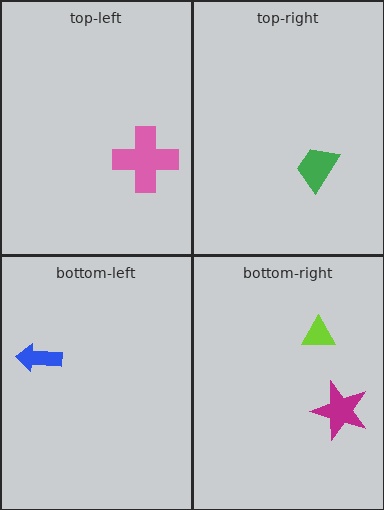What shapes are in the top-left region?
The pink cross.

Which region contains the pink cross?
The top-left region.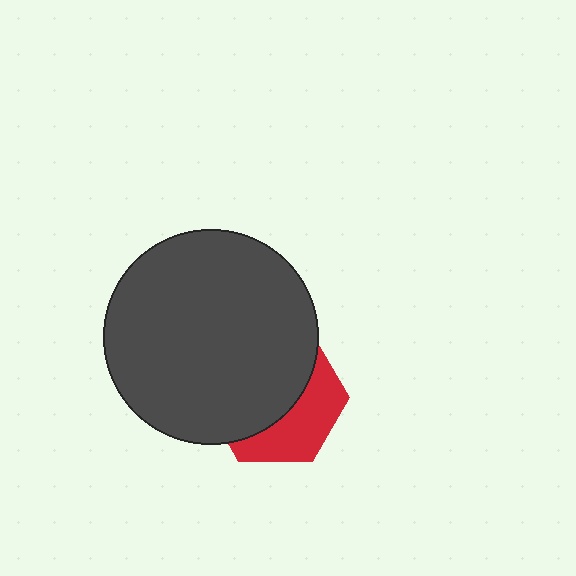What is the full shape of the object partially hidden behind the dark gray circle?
The partially hidden object is a red hexagon.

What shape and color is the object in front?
The object in front is a dark gray circle.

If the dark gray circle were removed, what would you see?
You would see the complete red hexagon.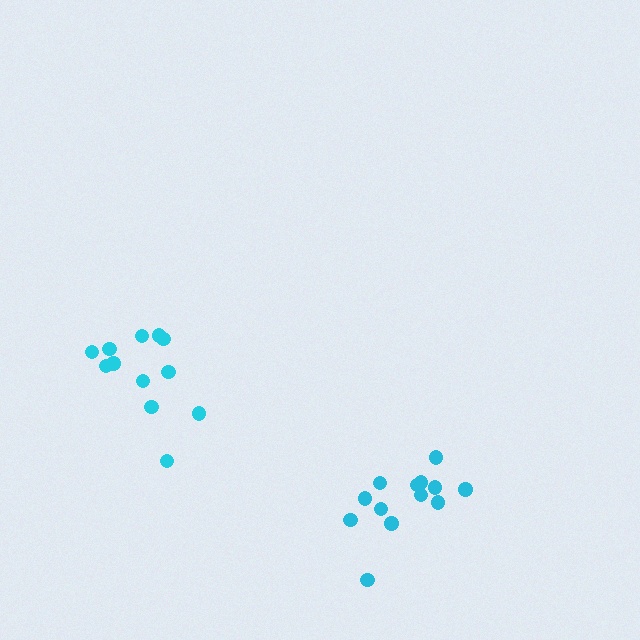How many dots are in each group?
Group 1: 13 dots, Group 2: 12 dots (25 total).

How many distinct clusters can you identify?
There are 2 distinct clusters.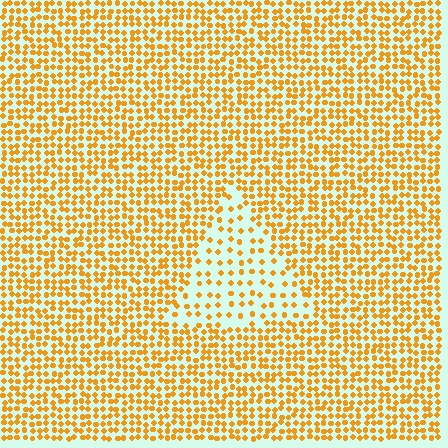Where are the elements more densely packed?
The elements are more densely packed outside the triangle boundary.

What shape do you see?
I see a triangle.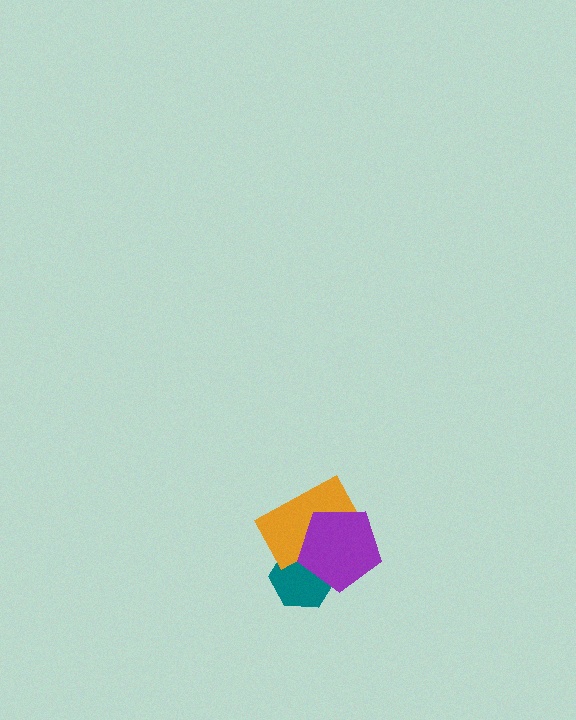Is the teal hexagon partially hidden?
Yes, it is partially covered by another shape.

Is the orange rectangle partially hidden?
Yes, it is partially covered by another shape.